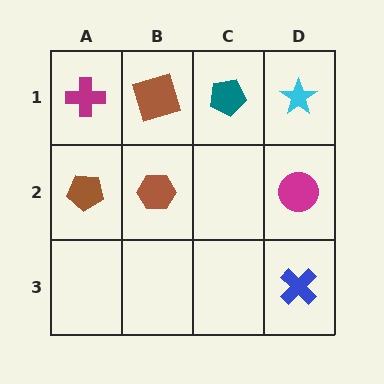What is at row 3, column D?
A blue cross.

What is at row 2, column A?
A brown pentagon.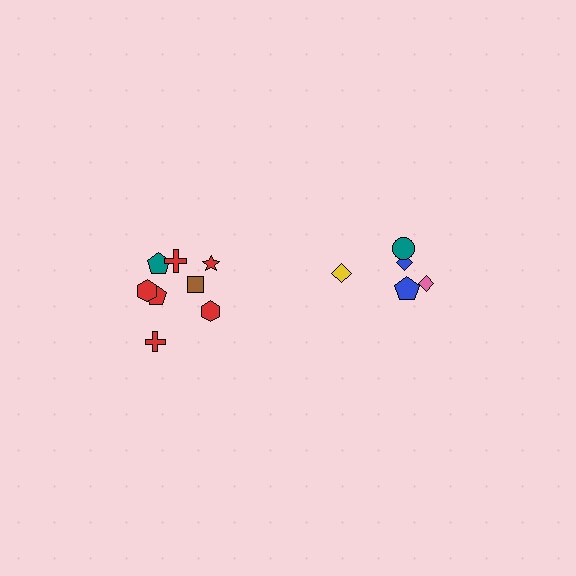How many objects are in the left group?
There are 8 objects.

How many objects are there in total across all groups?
There are 13 objects.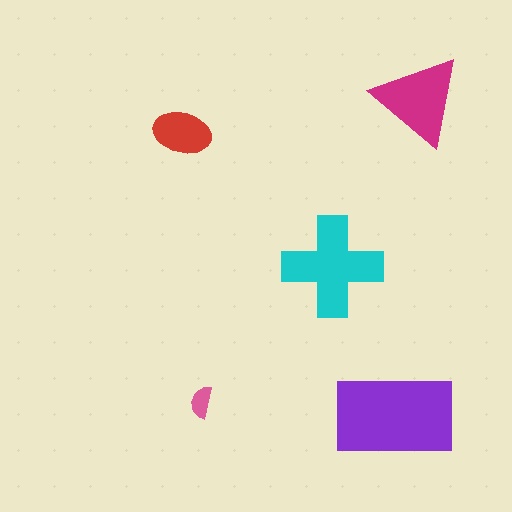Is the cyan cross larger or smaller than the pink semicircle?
Larger.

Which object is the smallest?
The pink semicircle.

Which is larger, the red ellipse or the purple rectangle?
The purple rectangle.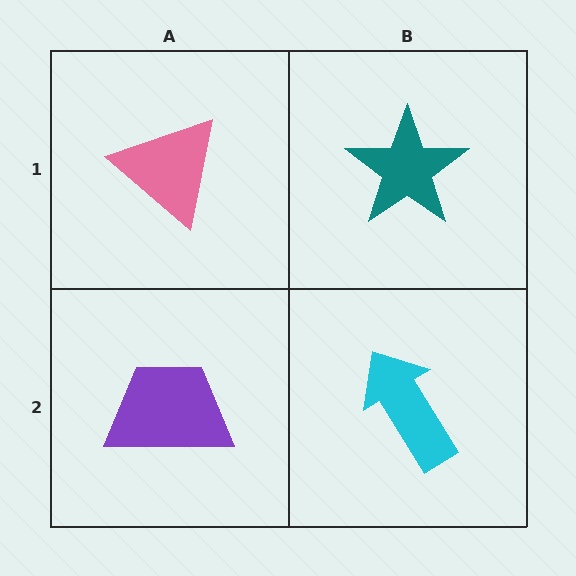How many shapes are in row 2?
2 shapes.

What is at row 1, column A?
A pink triangle.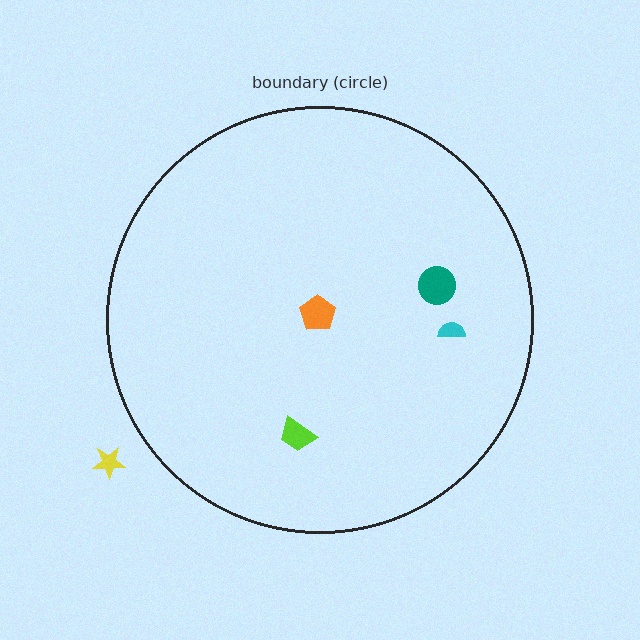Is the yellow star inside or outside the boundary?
Outside.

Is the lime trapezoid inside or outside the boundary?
Inside.